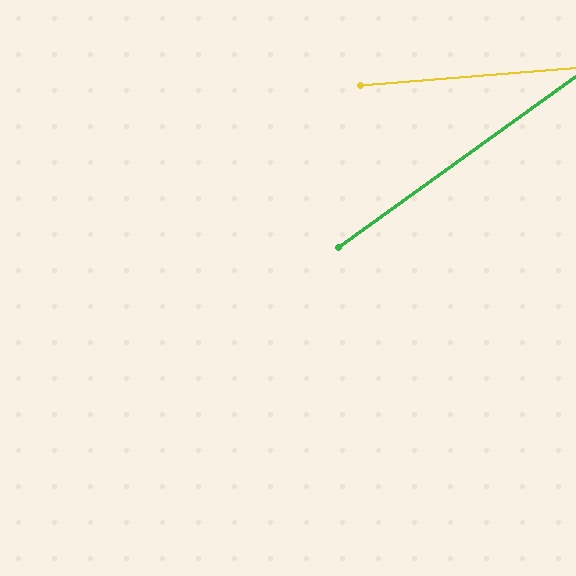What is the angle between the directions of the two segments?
Approximately 31 degrees.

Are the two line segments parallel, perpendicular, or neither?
Neither parallel nor perpendicular — they differ by about 31°.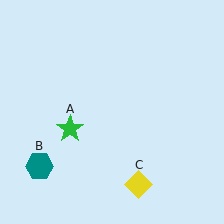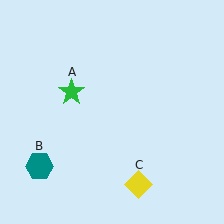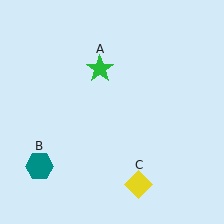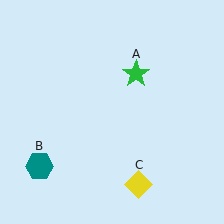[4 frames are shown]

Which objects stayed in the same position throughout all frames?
Teal hexagon (object B) and yellow diamond (object C) remained stationary.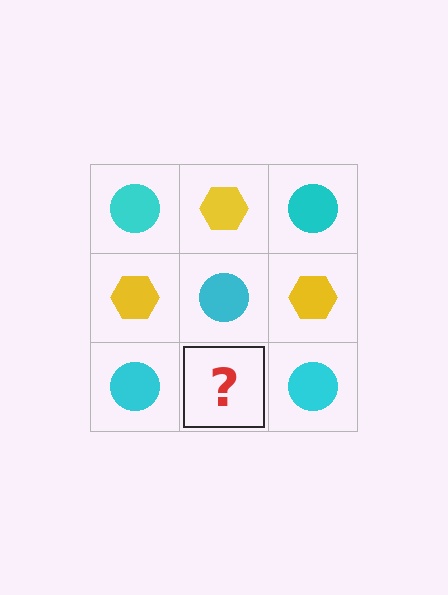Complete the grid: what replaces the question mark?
The question mark should be replaced with a yellow hexagon.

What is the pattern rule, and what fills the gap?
The rule is that it alternates cyan circle and yellow hexagon in a checkerboard pattern. The gap should be filled with a yellow hexagon.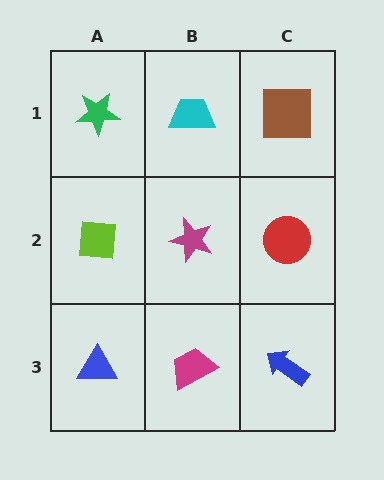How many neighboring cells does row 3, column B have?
3.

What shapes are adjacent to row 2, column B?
A cyan trapezoid (row 1, column B), a magenta trapezoid (row 3, column B), a lime square (row 2, column A), a red circle (row 2, column C).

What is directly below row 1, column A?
A lime square.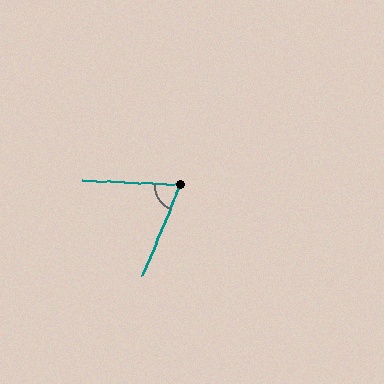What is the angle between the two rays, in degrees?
Approximately 71 degrees.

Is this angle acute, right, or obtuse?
It is acute.